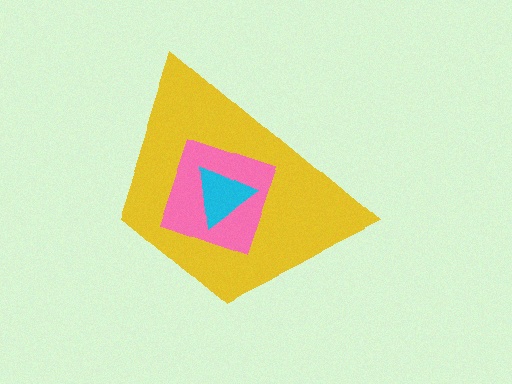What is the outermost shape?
The yellow trapezoid.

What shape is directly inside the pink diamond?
The cyan triangle.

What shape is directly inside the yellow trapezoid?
The pink diamond.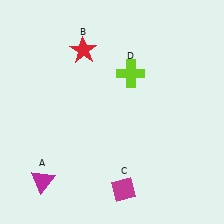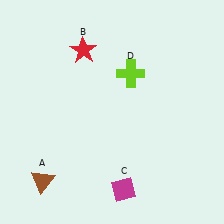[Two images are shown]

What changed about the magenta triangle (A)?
In Image 1, A is magenta. In Image 2, it changed to brown.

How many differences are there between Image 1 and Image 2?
There is 1 difference between the two images.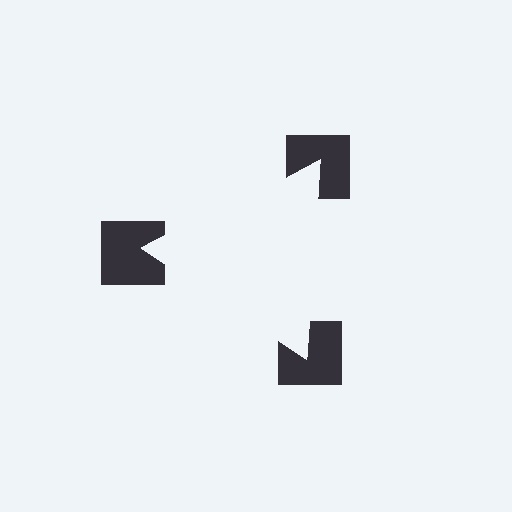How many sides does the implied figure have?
3 sides.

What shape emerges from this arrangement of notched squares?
An illusory triangle — its edges are inferred from the aligned wedge cuts in the notched squares, not physically drawn.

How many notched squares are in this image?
There are 3 — one at each vertex of the illusory triangle.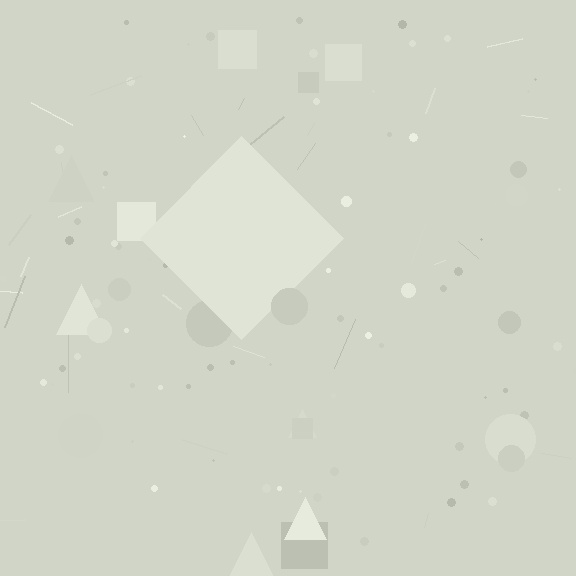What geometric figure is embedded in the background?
A diamond is embedded in the background.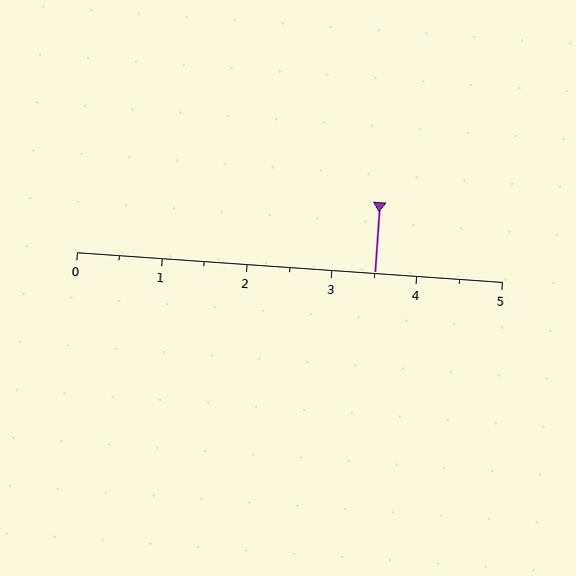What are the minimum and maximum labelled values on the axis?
The axis runs from 0 to 5.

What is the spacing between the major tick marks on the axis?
The major ticks are spaced 1 apart.